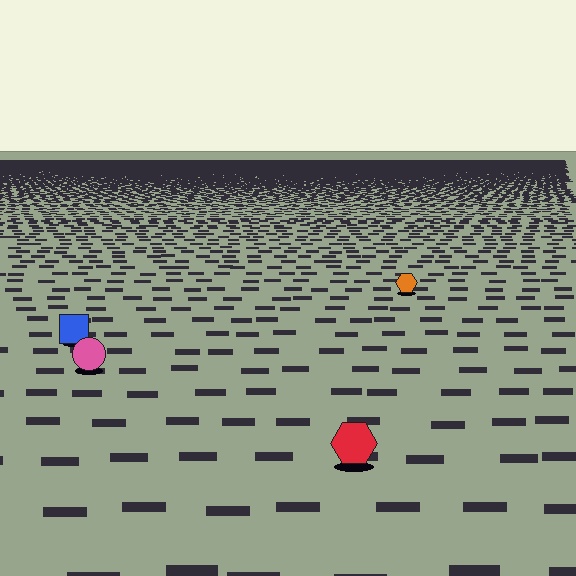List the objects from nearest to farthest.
From nearest to farthest: the red hexagon, the pink circle, the blue square, the orange hexagon.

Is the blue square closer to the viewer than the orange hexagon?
Yes. The blue square is closer — you can tell from the texture gradient: the ground texture is coarser near it.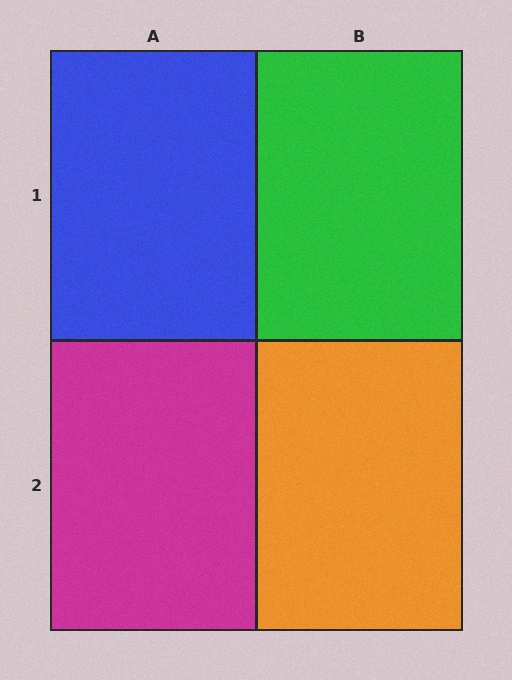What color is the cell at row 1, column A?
Blue.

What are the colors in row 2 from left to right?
Magenta, orange.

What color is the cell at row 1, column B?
Green.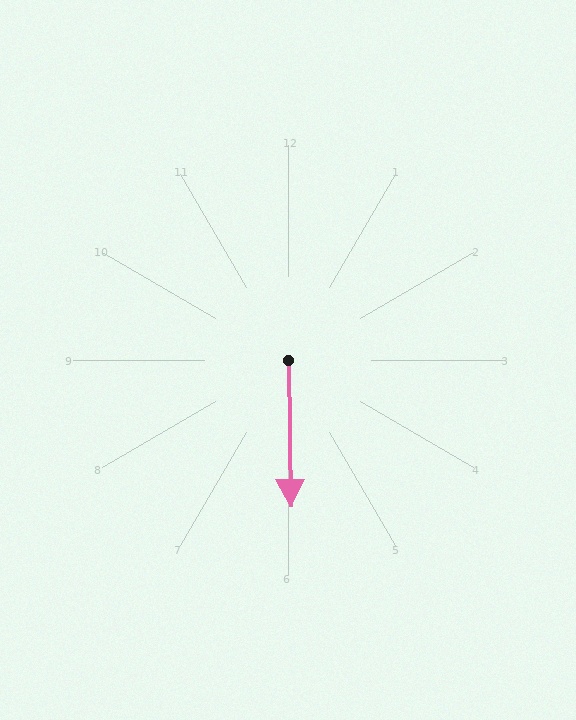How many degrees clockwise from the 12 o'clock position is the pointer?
Approximately 179 degrees.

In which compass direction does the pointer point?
South.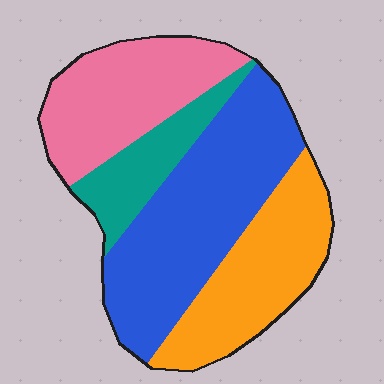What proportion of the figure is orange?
Orange covers about 25% of the figure.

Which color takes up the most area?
Blue, at roughly 40%.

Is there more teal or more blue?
Blue.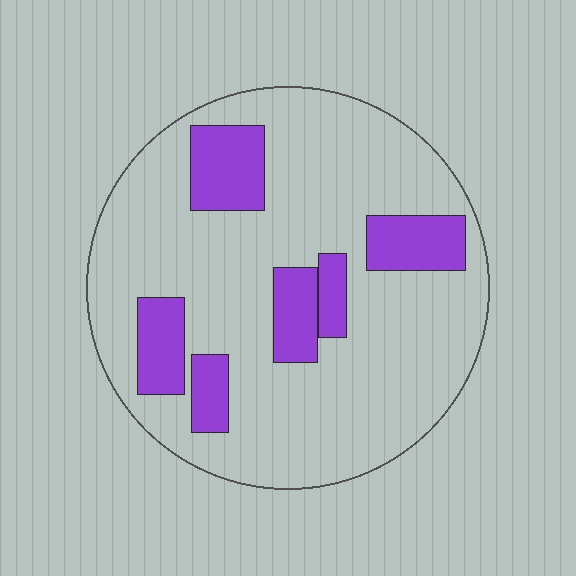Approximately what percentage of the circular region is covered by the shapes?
Approximately 20%.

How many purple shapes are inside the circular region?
6.